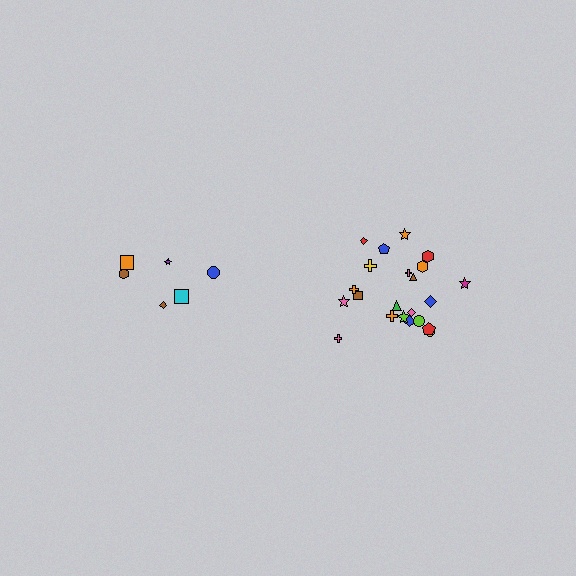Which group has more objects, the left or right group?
The right group.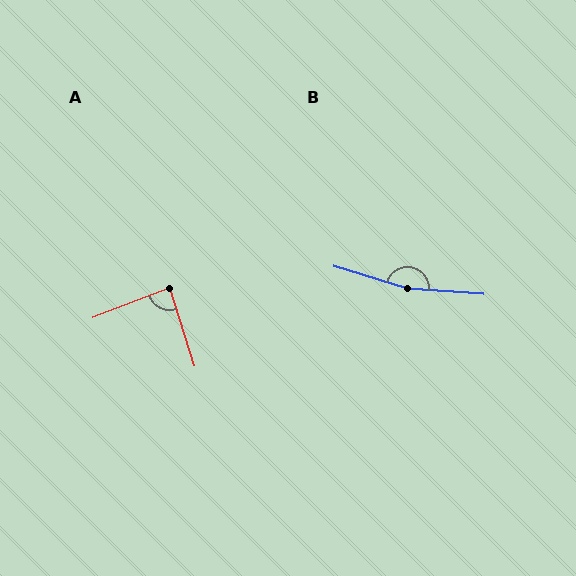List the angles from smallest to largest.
A (86°), B (167°).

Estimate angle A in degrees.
Approximately 86 degrees.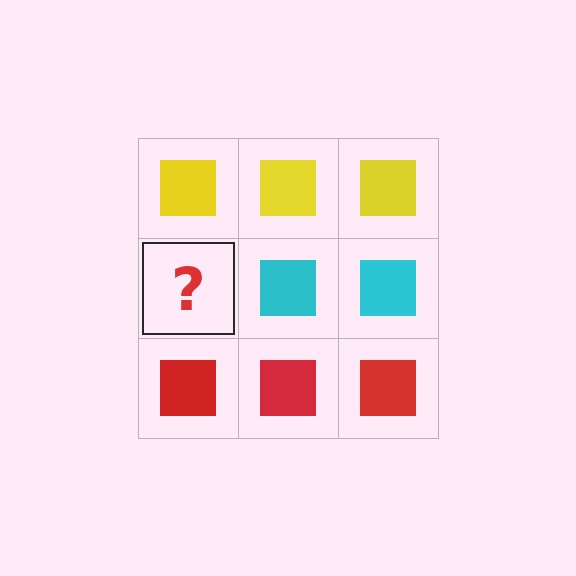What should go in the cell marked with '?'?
The missing cell should contain a cyan square.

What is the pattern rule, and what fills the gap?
The rule is that each row has a consistent color. The gap should be filled with a cyan square.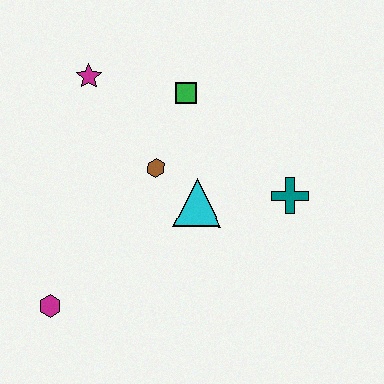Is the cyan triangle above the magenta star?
No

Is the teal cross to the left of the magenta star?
No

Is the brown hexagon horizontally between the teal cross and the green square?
No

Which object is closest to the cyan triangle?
The brown hexagon is closest to the cyan triangle.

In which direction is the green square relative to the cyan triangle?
The green square is above the cyan triangle.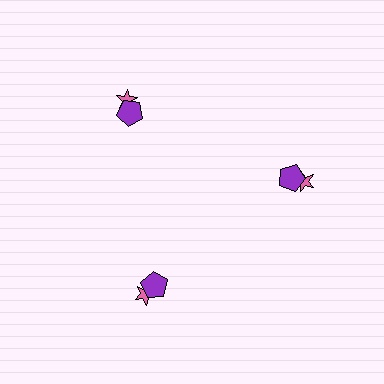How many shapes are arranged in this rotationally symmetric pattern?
There are 6 shapes, arranged in 3 groups of 2.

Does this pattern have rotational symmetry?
Yes, this pattern has 3-fold rotational symmetry. It looks the same after rotating 120 degrees around the center.